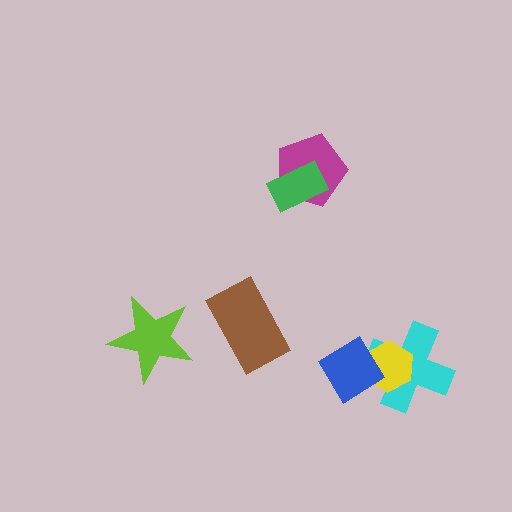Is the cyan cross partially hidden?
Yes, it is partially covered by another shape.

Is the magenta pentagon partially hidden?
Yes, it is partially covered by another shape.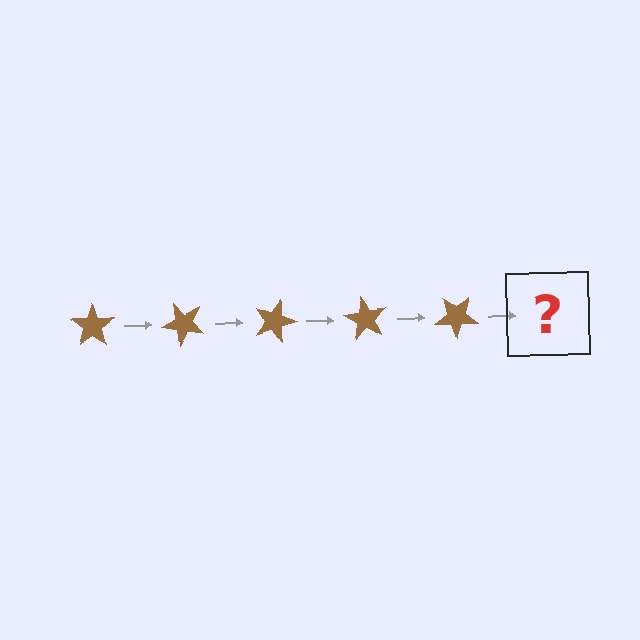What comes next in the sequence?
The next element should be a brown star rotated 225 degrees.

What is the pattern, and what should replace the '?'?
The pattern is that the star rotates 45 degrees each step. The '?' should be a brown star rotated 225 degrees.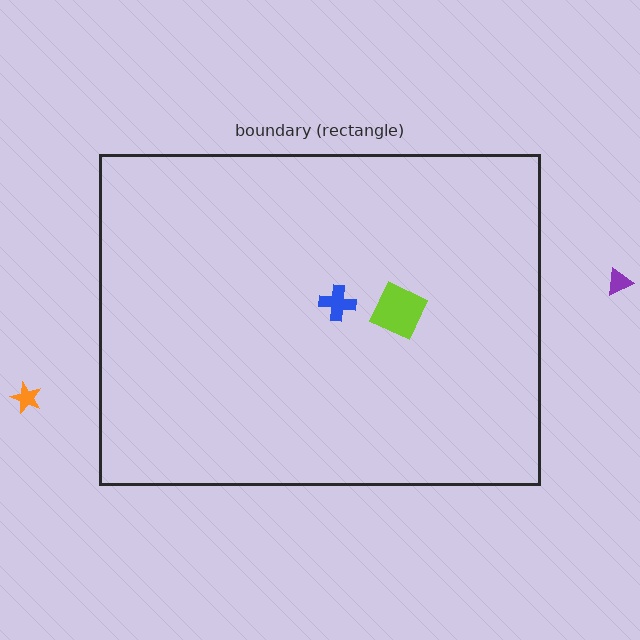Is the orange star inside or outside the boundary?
Outside.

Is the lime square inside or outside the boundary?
Inside.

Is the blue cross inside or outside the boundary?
Inside.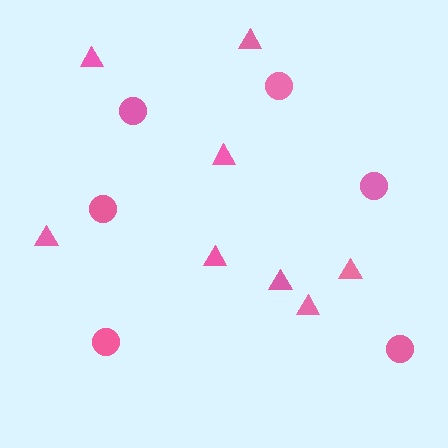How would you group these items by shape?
There are 2 groups: one group of triangles (8) and one group of circles (6).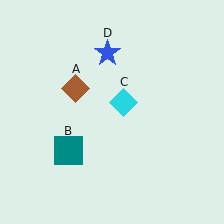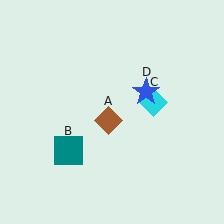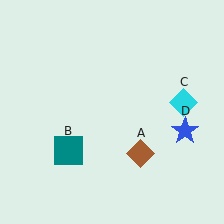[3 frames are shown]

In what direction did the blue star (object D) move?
The blue star (object D) moved down and to the right.